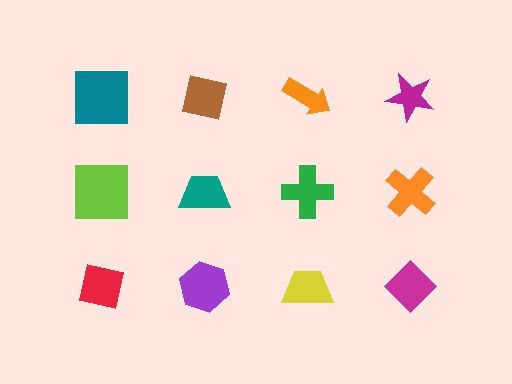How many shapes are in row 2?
4 shapes.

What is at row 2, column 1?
A lime square.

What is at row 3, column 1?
A red square.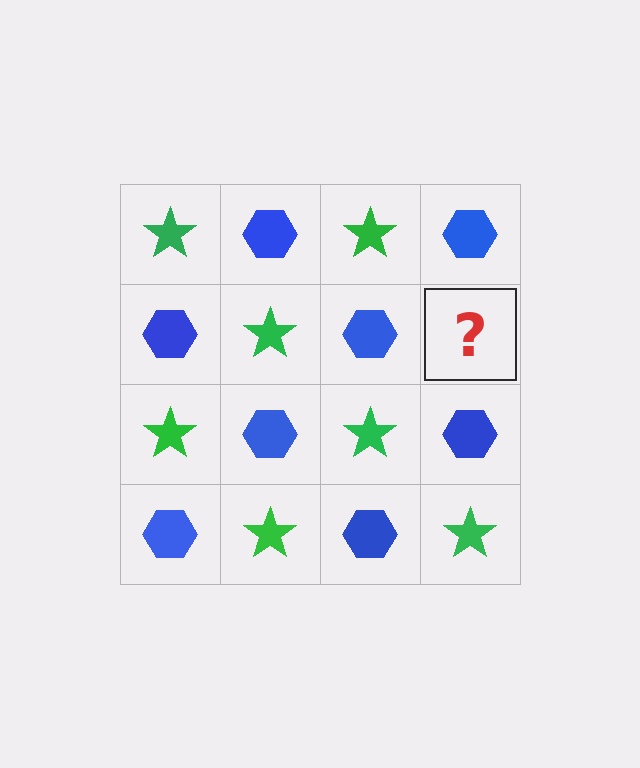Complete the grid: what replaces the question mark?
The question mark should be replaced with a green star.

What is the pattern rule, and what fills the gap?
The rule is that it alternates green star and blue hexagon in a checkerboard pattern. The gap should be filled with a green star.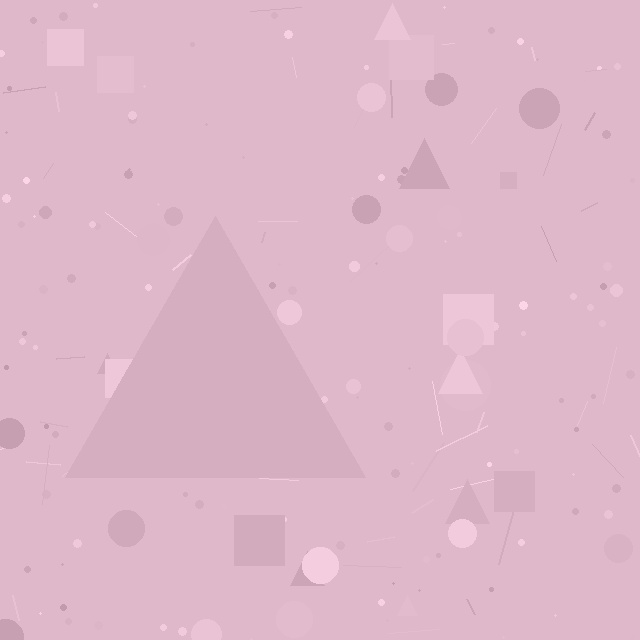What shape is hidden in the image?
A triangle is hidden in the image.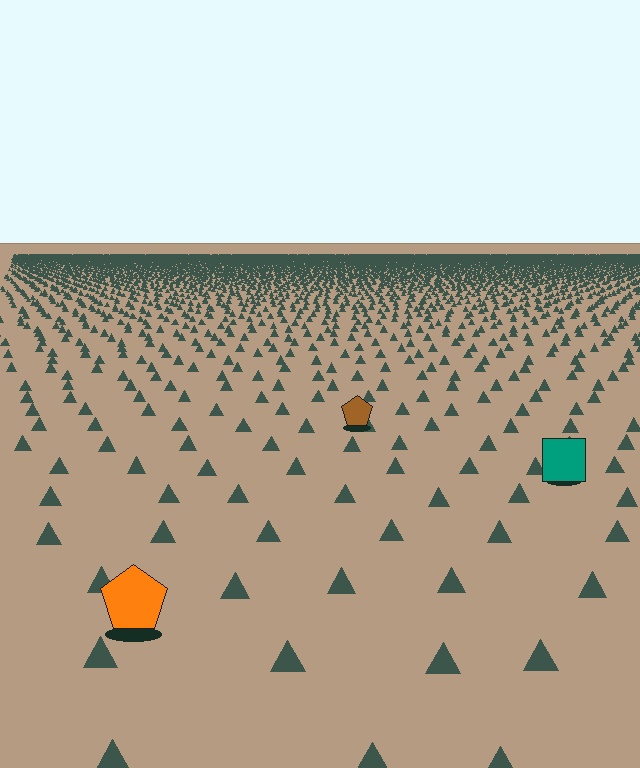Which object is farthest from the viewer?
The brown pentagon is farthest from the viewer. It appears smaller and the ground texture around it is denser.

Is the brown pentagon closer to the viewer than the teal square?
No. The teal square is closer — you can tell from the texture gradient: the ground texture is coarser near it.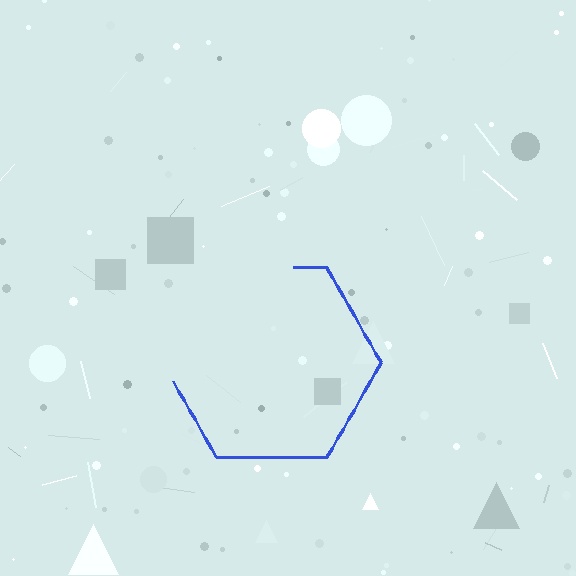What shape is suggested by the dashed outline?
The dashed outline suggests a hexagon.